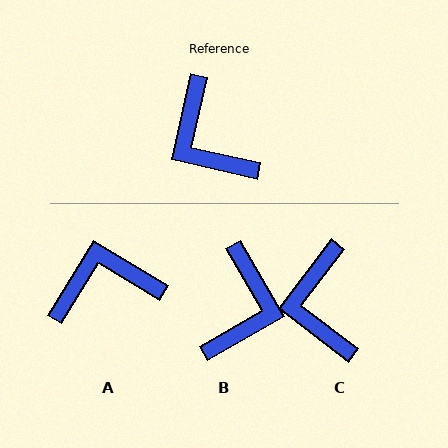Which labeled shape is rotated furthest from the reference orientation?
B, about 132 degrees away.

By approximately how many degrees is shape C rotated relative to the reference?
Approximately 25 degrees clockwise.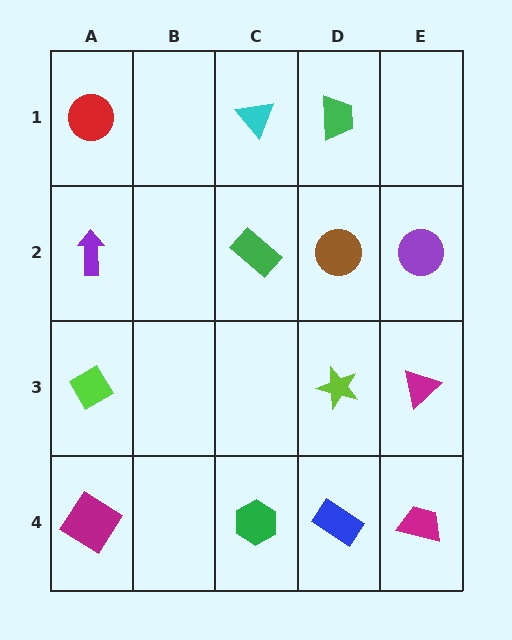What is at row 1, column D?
A green trapezoid.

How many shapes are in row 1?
3 shapes.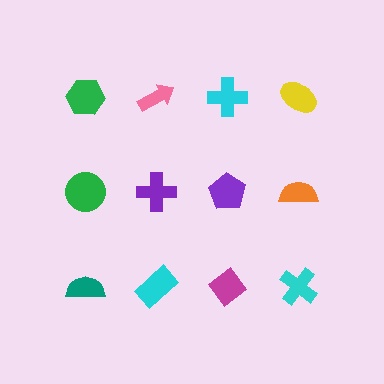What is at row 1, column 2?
A pink arrow.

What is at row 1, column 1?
A green hexagon.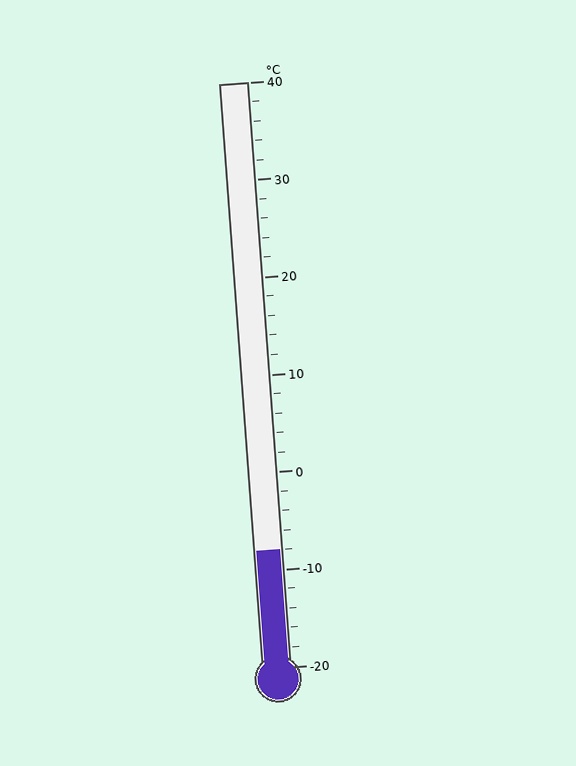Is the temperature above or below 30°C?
The temperature is below 30°C.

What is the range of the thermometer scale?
The thermometer scale ranges from -20°C to 40°C.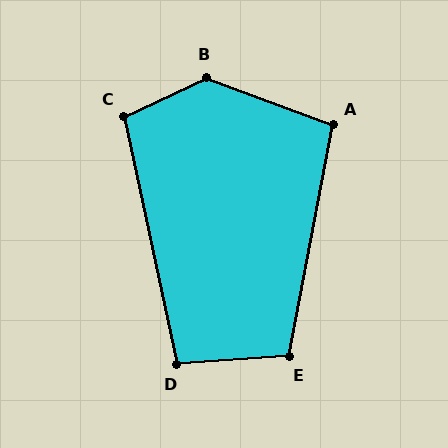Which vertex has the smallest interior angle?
D, at approximately 98 degrees.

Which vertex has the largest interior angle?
B, at approximately 135 degrees.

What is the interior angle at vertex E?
Approximately 105 degrees (obtuse).